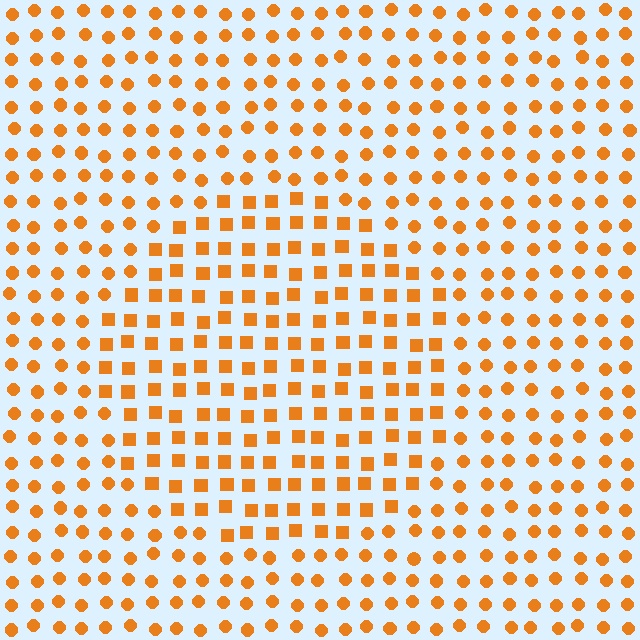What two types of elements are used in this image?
The image uses squares inside the circle region and circles outside it.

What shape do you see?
I see a circle.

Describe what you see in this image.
The image is filled with small orange elements arranged in a uniform grid. A circle-shaped region contains squares, while the surrounding area contains circles. The boundary is defined purely by the change in element shape.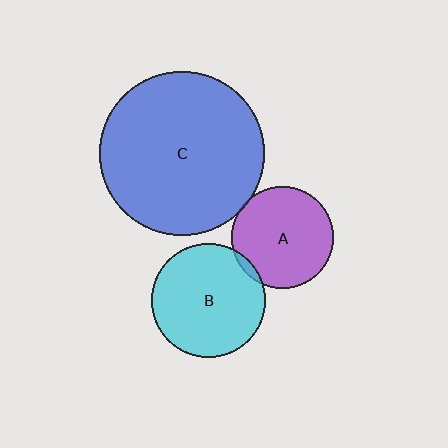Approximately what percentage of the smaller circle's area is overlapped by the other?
Approximately 5%.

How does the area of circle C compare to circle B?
Approximately 2.1 times.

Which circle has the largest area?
Circle C (blue).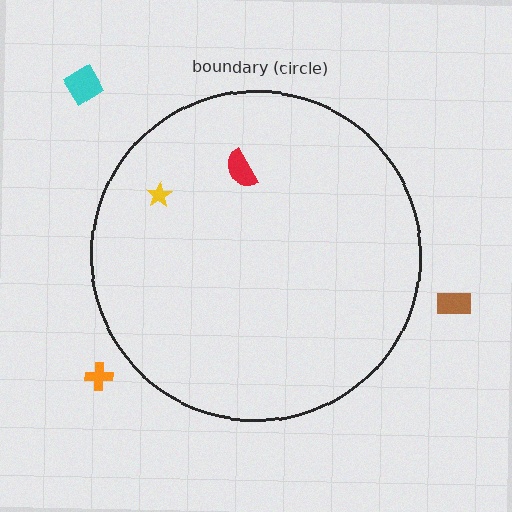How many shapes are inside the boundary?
2 inside, 3 outside.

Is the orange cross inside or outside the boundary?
Outside.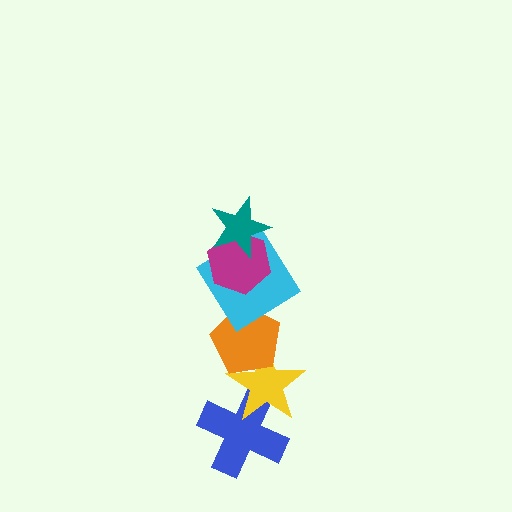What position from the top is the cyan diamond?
The cyan diamond is 3rd from the top.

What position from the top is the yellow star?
The yellow star is 5th from the top.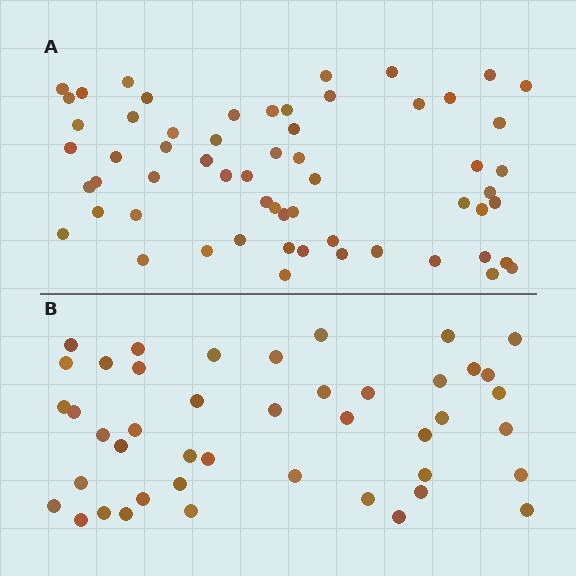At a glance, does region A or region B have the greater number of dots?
Region A (the top region) has more dots.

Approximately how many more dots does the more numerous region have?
Region A has approximately 15 more dots than region B.